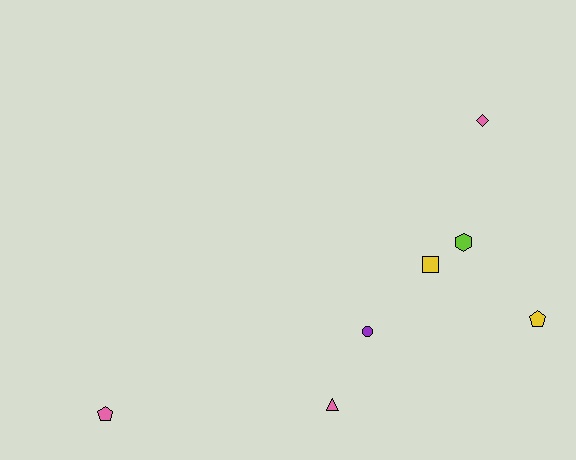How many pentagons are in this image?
There are 2 pentagons.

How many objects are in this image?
There are 7 objects.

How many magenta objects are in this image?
There are no magenta objects.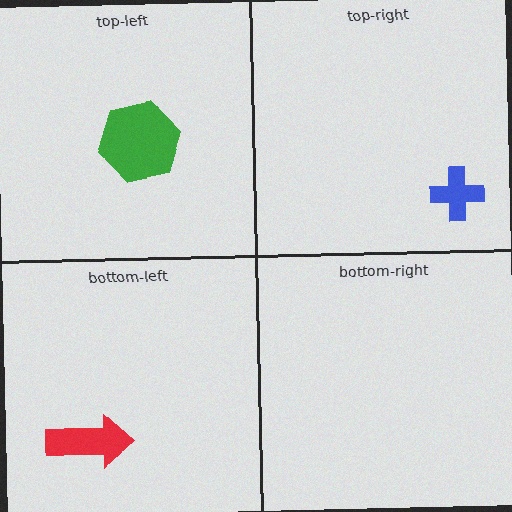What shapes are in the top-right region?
The blue cross.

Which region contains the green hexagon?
The top-left region.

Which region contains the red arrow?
The bottom-left region.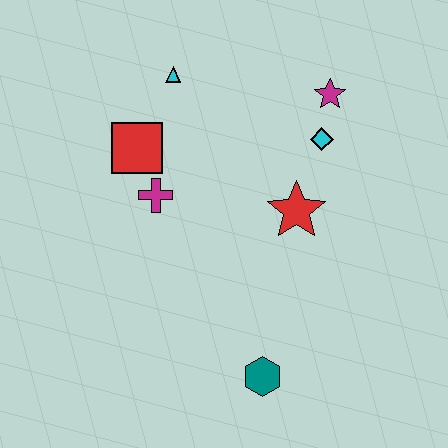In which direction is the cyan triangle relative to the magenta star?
The cyan triangle is to the left of the magenta star.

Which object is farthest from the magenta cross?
The teal hexagon is farthest from the magenta cross.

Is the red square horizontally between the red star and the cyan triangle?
No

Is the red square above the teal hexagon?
Yes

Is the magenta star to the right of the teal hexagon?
Yes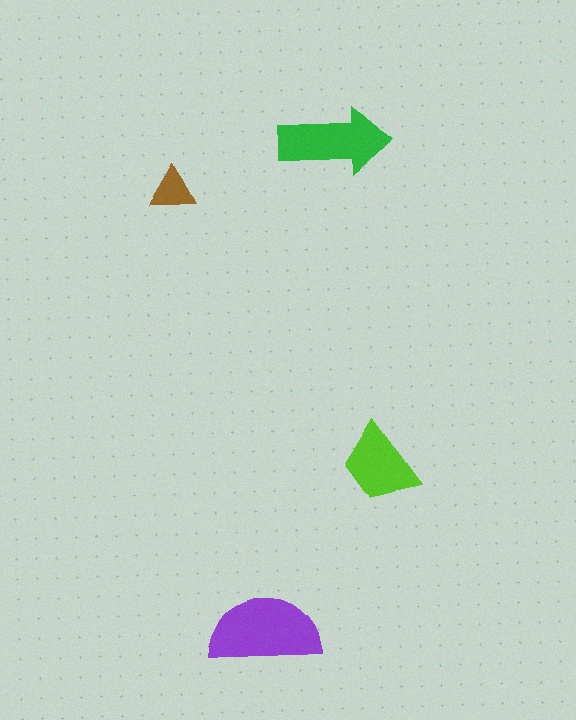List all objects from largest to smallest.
The purple semicircle, the green arrow, the lime trapezoid, the brown triangle.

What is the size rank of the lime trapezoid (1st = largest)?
3rd.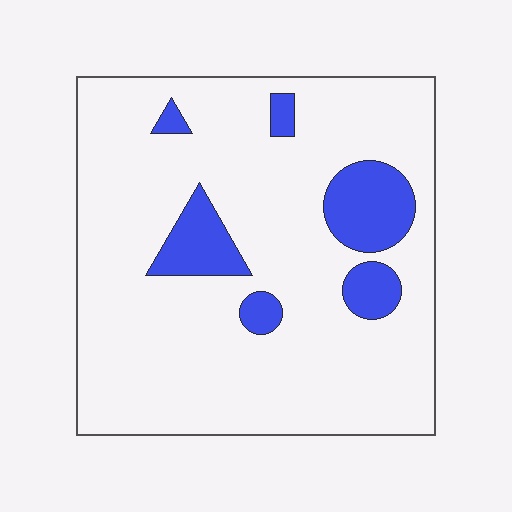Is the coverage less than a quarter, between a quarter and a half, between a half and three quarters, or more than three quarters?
Less than a quarter.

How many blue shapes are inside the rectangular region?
6.